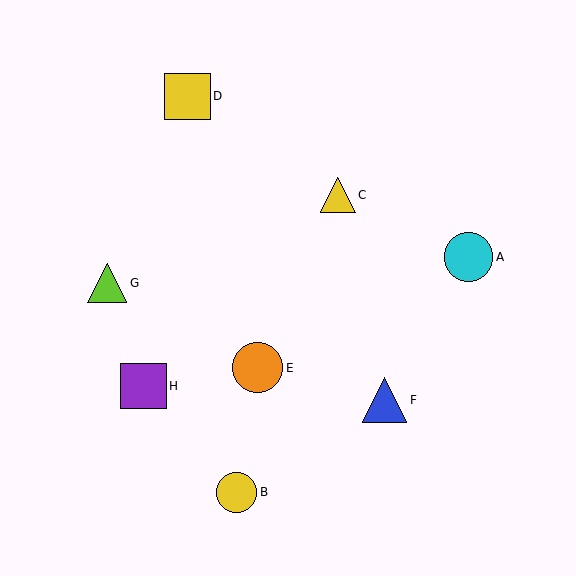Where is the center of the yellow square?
The center of the yellow square is at (187, 96).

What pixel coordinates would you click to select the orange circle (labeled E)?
Click at (258, 368) to select the orange circle E.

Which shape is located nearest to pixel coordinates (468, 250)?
The cyan circle (labeled A) at (469, 257) is nearest to that location.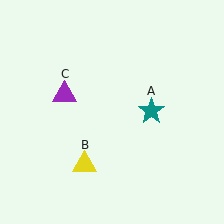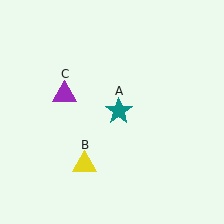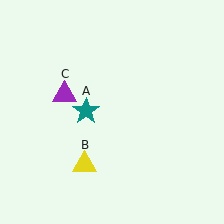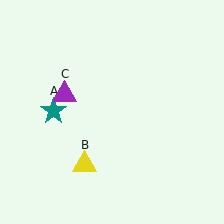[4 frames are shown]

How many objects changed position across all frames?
1 object changed position: teal star (object A).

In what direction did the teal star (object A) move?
The teal star (object A) moved left.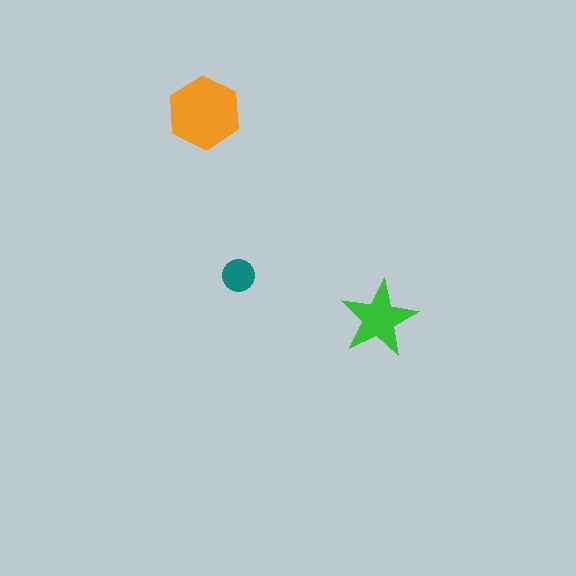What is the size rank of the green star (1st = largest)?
2nd.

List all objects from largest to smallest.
The orange hexagon, the green star, the teal circle.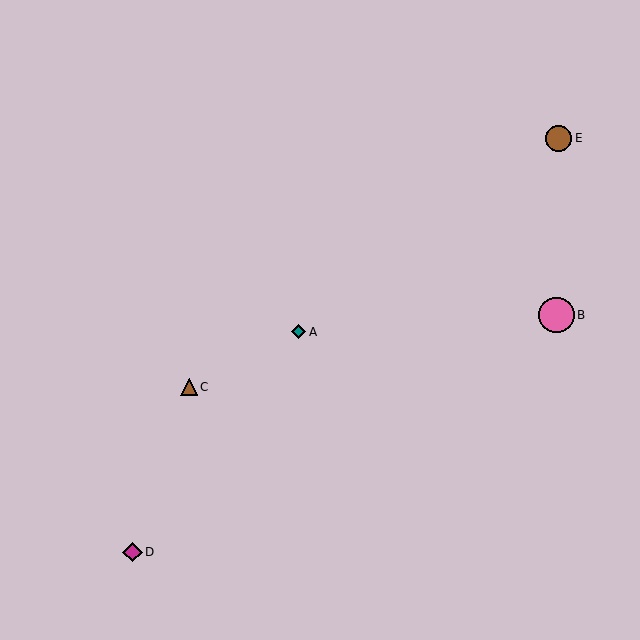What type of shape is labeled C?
Shape C is a brown triangle.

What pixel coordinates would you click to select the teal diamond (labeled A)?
Click at (299, 332) to select the teal diamond A.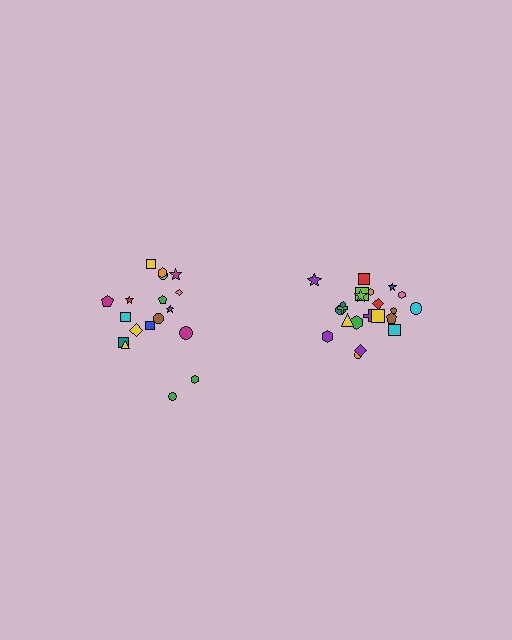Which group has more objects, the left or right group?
The right group.